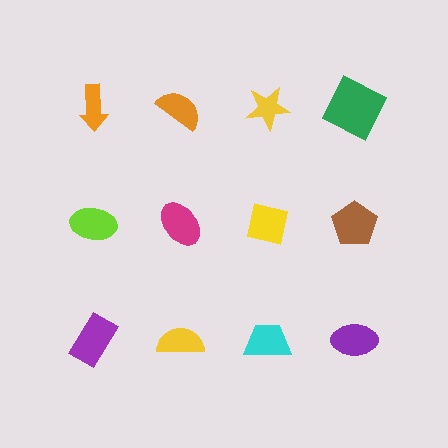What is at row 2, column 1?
A lime ellipse.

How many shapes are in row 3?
4 shapes.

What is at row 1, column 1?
An orange arrow.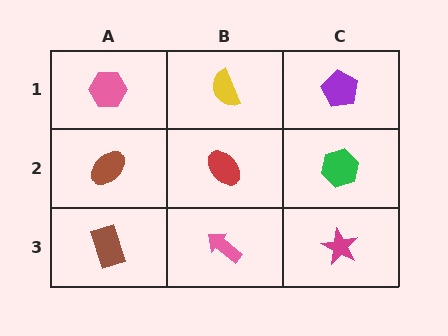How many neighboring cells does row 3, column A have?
2.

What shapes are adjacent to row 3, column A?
A brown ellipse (row 2, column A), a pink arrow (row 3, column B).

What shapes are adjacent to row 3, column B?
A red ellipse (row 2, column B), a brown rectangle (row 3, column A), a magenta star (row 3, column C).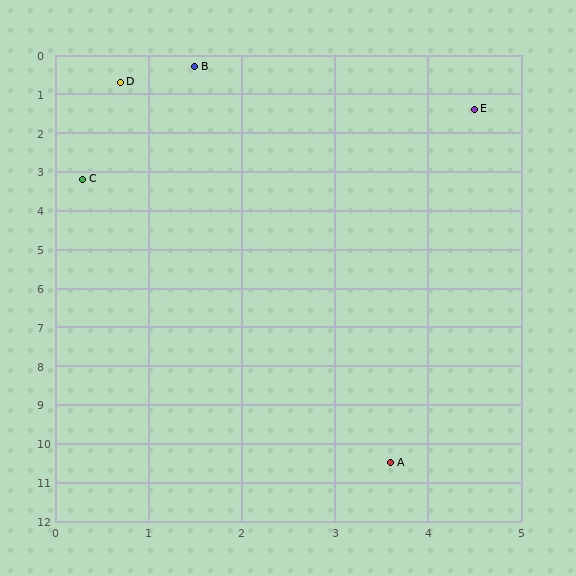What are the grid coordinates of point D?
Point D is at approximately (0.7, 0.7).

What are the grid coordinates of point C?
Point C is at approximately (0.3, 3.2).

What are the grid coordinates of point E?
Point E is at approximately (4.5, 1.4).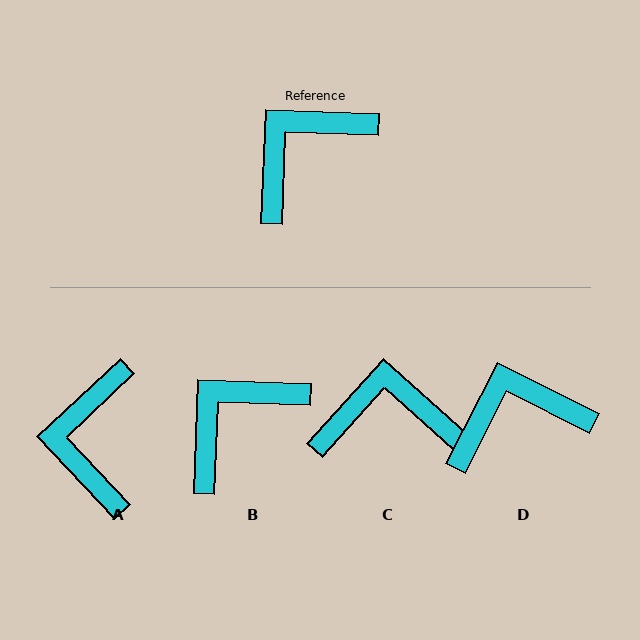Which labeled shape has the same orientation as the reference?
B.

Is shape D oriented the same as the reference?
No, it is off by about 25 degrees.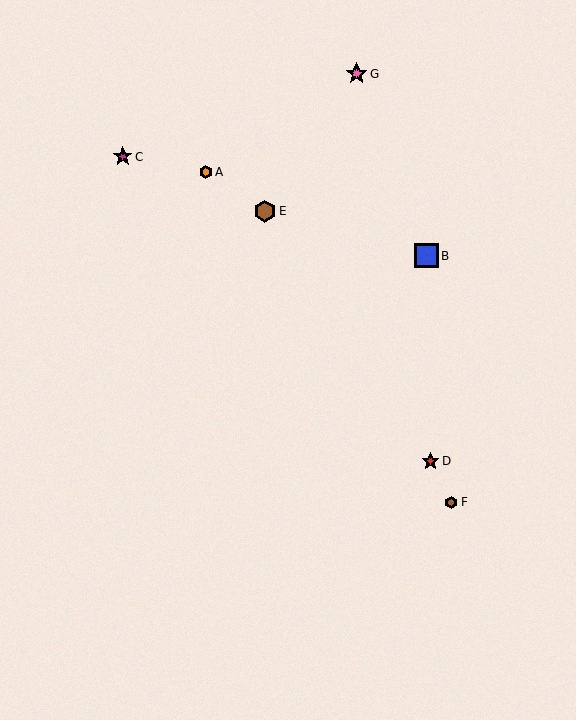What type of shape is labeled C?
Shape C is a magenta star.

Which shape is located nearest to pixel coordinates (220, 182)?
The orange hexagon (labeled A) at (206, 172) is nearest to that location.